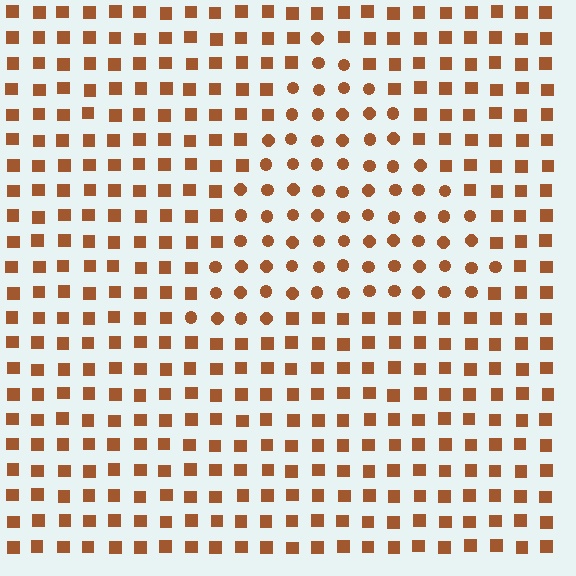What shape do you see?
I see a triangle.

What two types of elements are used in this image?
The image uses circles inside the triangle region and squares outside it.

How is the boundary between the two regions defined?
The boundary is defined by a change in element shape: circles inside vs. squares outside. All elements share the same color and spacing.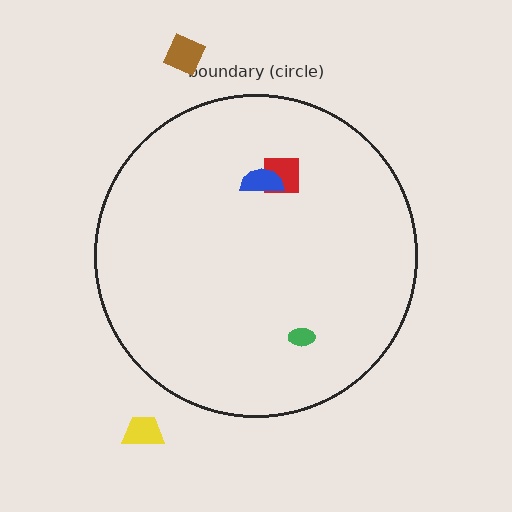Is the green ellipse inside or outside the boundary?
Inside.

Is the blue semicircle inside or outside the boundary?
Inside.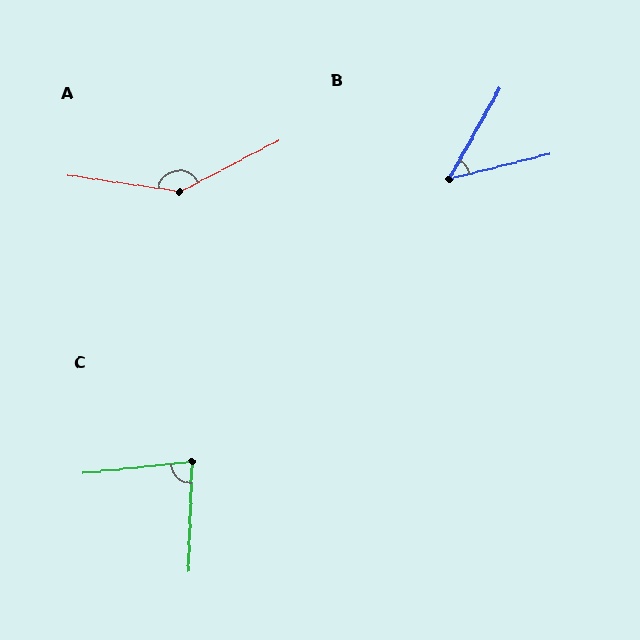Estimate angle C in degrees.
Approximately 82 degrees.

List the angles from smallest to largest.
B (46°), C (82°), A (144°).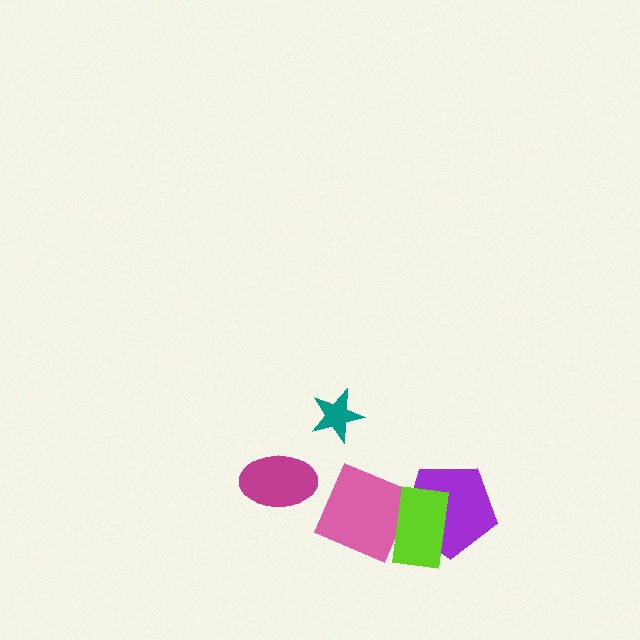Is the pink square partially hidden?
Yes, it is partially covered by another shape.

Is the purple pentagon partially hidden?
Yes, it is partially covered by another shape.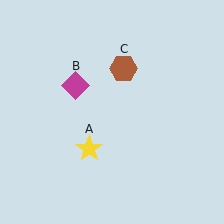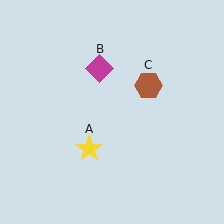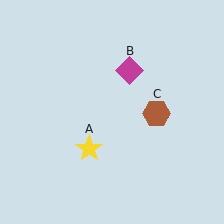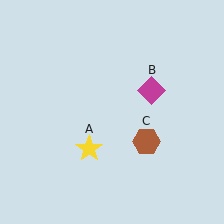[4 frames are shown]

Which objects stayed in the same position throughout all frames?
Yellow star (object A) remained stationary.